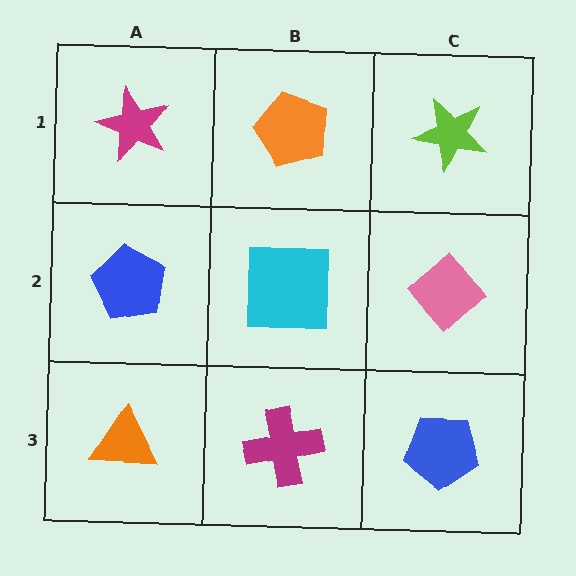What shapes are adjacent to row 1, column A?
A blue pentagon (row 2, column A), an orange pentagon (row 1, column B).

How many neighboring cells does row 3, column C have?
2.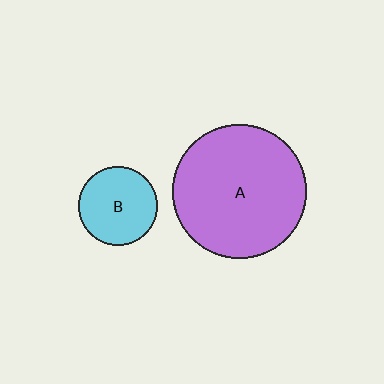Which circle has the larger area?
Circle A (purple).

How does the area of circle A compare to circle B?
Approximately 2.9 times.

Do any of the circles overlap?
No, none of the circles overlap.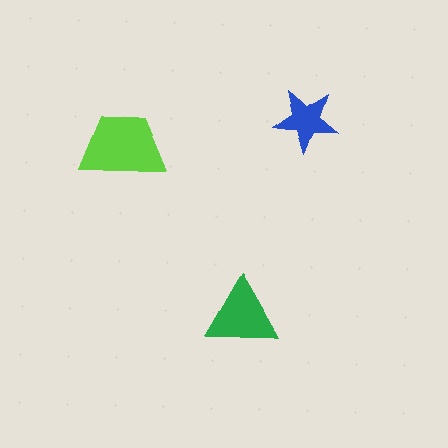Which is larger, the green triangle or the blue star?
The green triangle.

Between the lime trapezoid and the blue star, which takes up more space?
The lime trapezoid.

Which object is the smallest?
The blue star.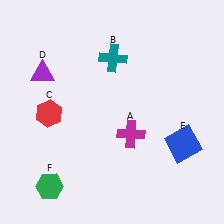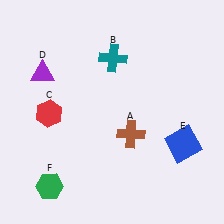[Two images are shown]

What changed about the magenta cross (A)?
In Image 1, A is magenta. In Image 2, it changed to brown.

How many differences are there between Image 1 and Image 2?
There is 1 difference between the two images.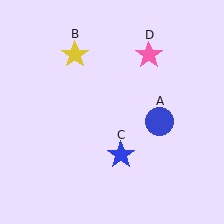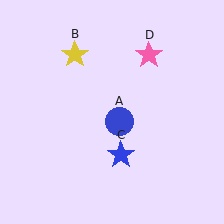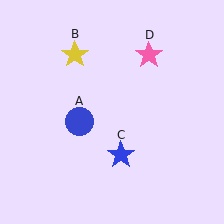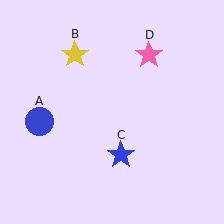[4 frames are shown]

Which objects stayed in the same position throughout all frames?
Yellow star (object B) and blue star (object C) and pink star (object D) remained stationary.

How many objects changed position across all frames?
1 object changed position: blue circle (object A).